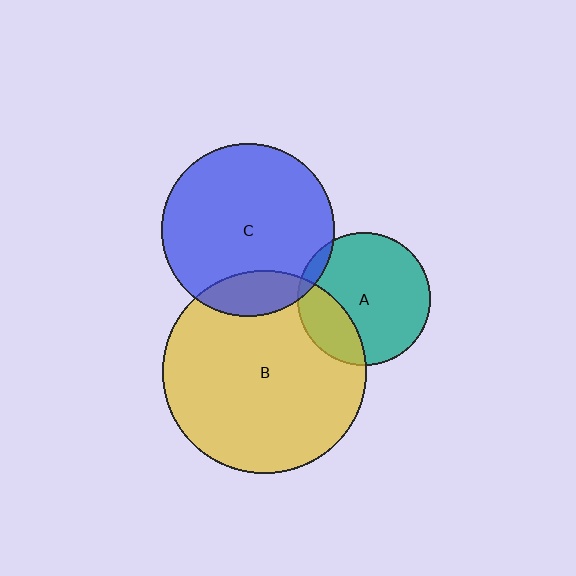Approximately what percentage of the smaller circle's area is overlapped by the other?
Approximately 25%.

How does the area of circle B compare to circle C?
Approximately 1.4 times.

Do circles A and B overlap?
Yes.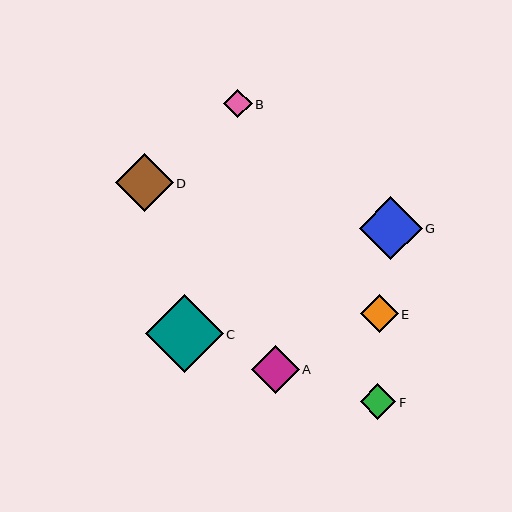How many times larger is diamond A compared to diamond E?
Diamond A is approximately 1.3 times the size of diamond E.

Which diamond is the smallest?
Diamond B is the smallest with a size of approximately 29 pixels.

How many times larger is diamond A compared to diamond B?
Diamond A is approximately 1.7 times the size of diamond B.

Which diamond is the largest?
Diamond C is the largest with a size of approximately 78 pixels.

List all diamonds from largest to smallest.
From largest to smallest: C, G, D, A, E, F, B.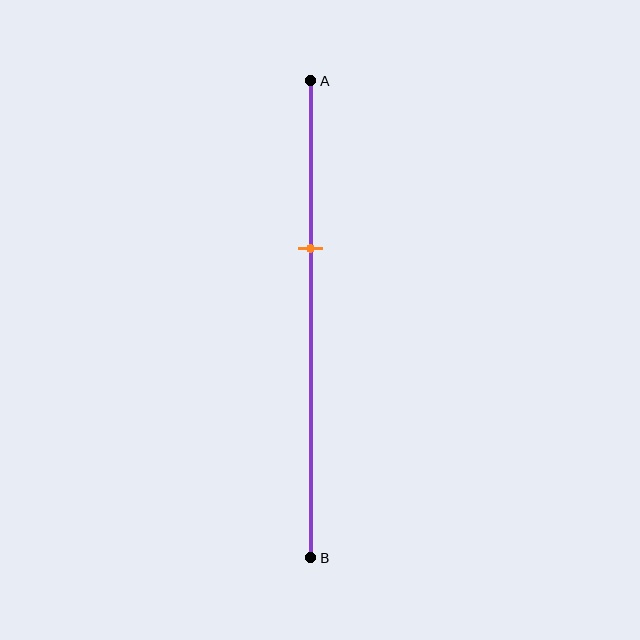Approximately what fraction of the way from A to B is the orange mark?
The orange mark is approximately 35% of the way from A to B.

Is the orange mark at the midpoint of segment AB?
No, the mark is at about 35% from A, not at the 50% midpoint.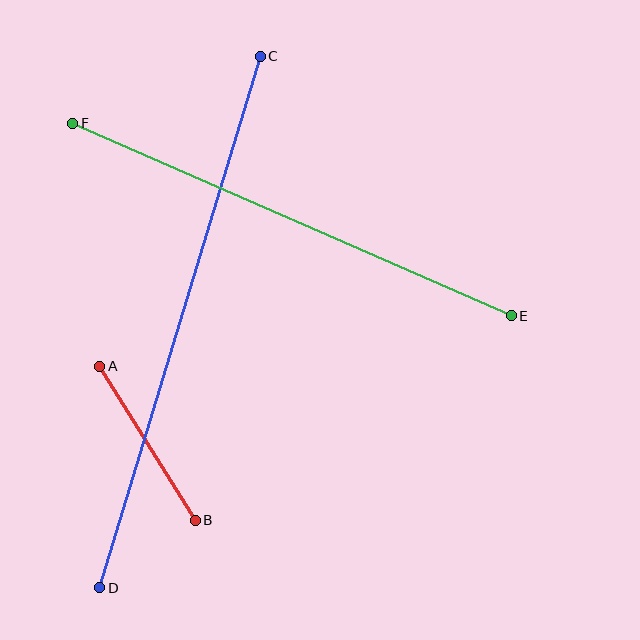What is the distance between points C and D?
The distance is approximately 555 pixels.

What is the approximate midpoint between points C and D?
The midpoint is at approximately (180, 322) pixels.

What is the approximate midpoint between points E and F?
The midpoint is at approximately (292, 220) pixels.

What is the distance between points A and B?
The distance is approximately 181 pixels.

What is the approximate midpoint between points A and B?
The midpoint is at approximately (148, 443) pixels.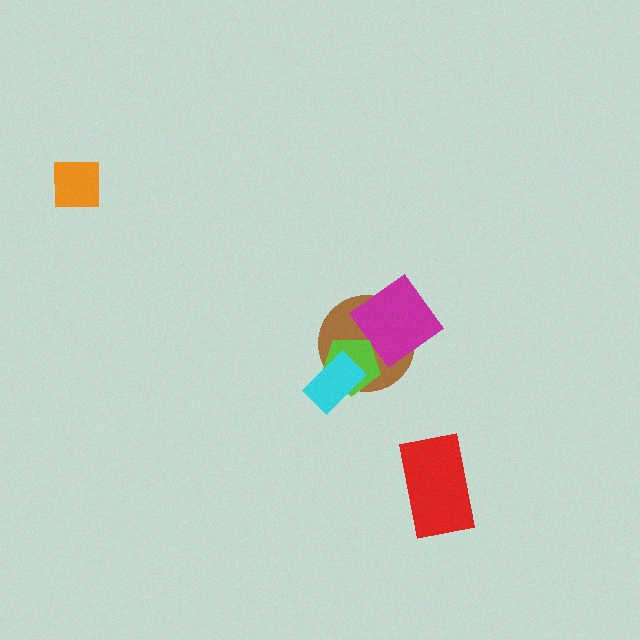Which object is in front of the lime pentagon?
The cyan rectangle is in front of the lime pentagon.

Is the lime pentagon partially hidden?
Yes, it is partially covered by another shape.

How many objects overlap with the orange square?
0 objects overlap with the orange square.